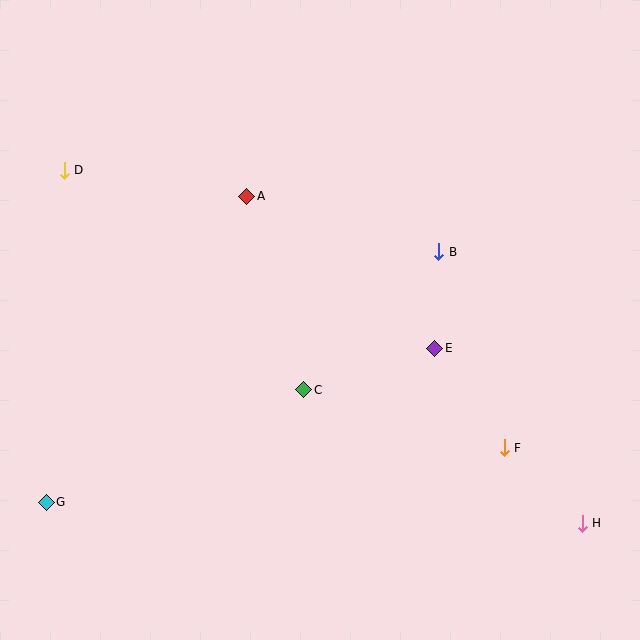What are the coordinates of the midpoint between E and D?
The midpoint between E and D is at (249, 259).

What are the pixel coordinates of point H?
Point H is at (582, 523).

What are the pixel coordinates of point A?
Point A is at (247, 196).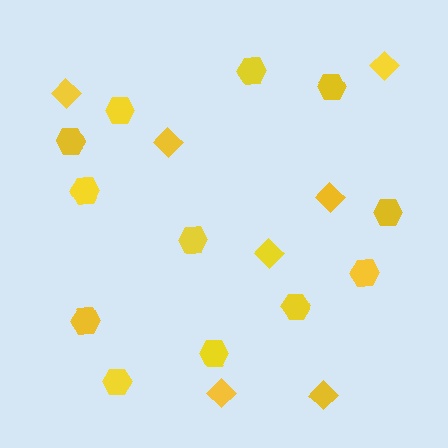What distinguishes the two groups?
There are 2 groups: one group of diamonds (7) and one group of hexagons (12).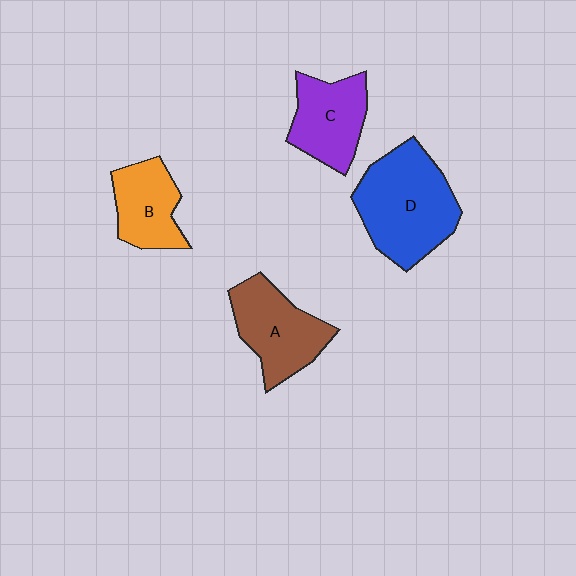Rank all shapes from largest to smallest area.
From largest to smallest: D (blue), A (brown), C (purple), B (orange).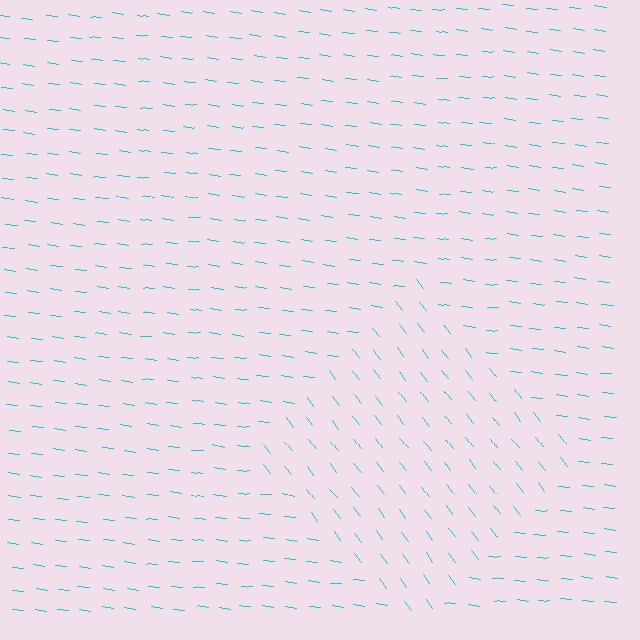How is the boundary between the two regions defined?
The boundary is defined purely by a change in line orientation (approximately 45 degrees difference). All lines are the same color and thickness.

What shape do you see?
I see a diamond.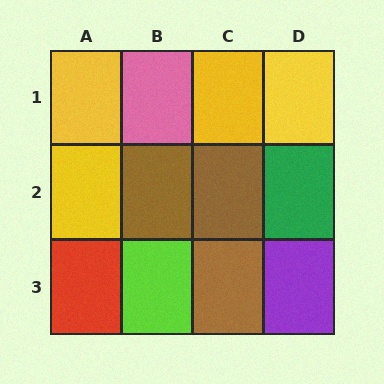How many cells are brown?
3 cells are brown.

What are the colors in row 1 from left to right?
Yellow, pink, yellow, yellow.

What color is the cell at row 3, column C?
Brown.